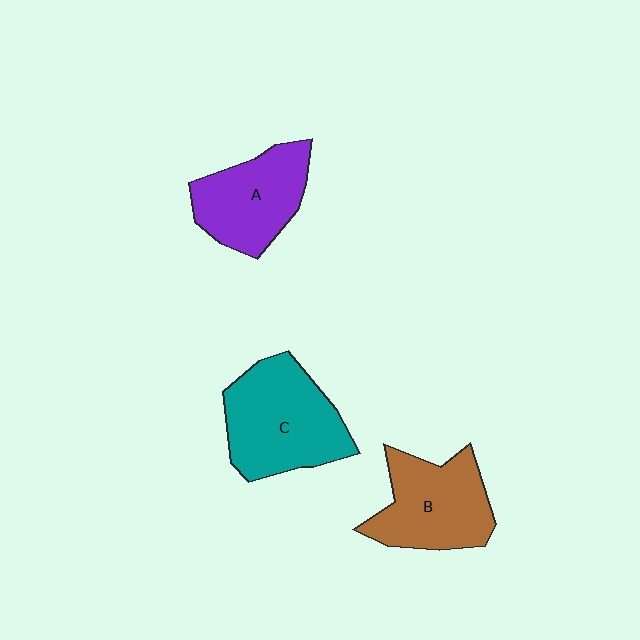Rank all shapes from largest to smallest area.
From largest to smallest: C (teal), B (brown), A (purple).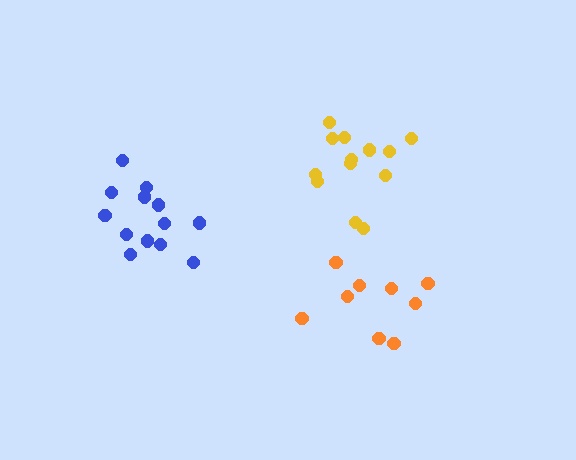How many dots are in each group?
Group 1: 13 dots, Group 2: 13 dots, Group 3: 9 dots (35 total).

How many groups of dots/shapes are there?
There are 3 groups.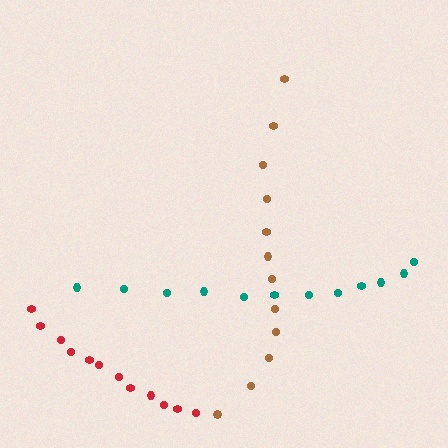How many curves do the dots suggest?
There are 3 distinct paths.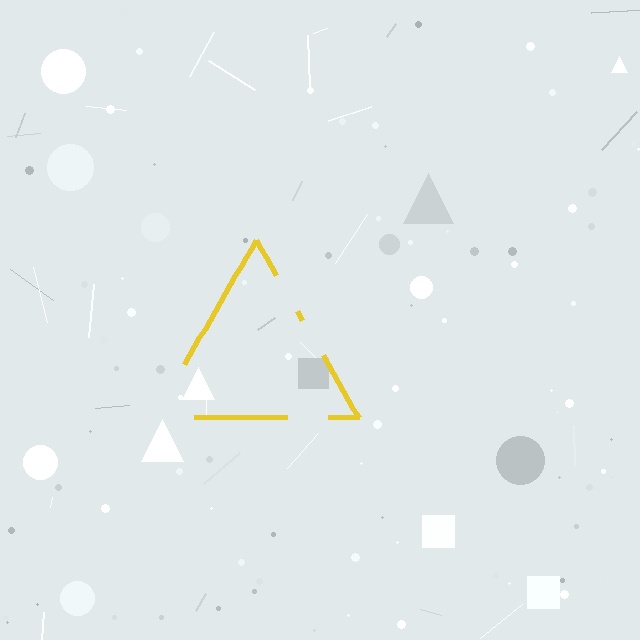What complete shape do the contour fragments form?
The contour fragments form a triangle.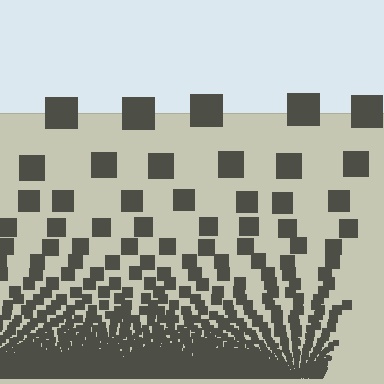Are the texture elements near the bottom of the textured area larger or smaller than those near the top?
Smaller. The gradient is inverted — elements near the bottom are smaller and denser.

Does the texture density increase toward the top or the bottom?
Density increases toward the bottom.